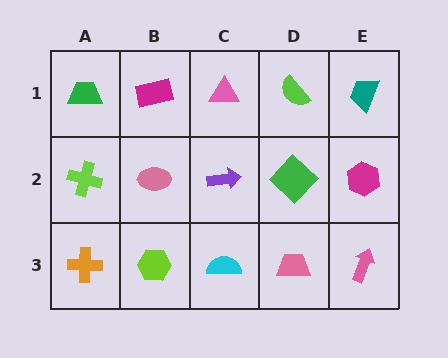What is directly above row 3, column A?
A lime cross.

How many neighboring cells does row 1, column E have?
2.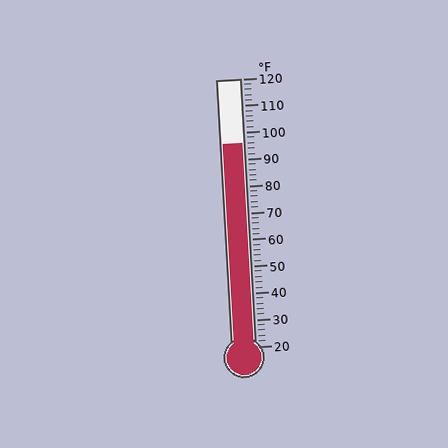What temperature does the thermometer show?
The thermometer shows approximately 96°F.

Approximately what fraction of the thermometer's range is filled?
The thermometer is filled to approximately 75% of its range.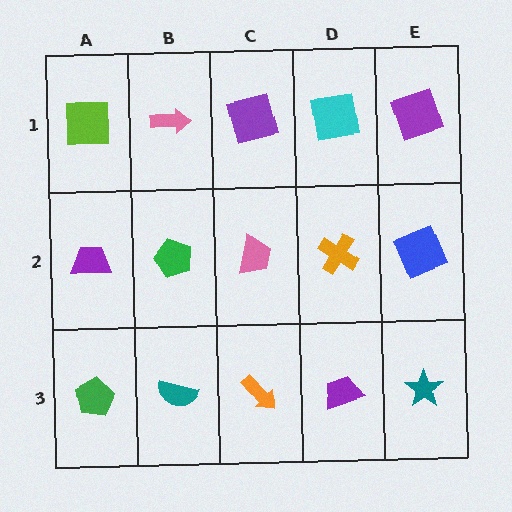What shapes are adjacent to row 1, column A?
A purple trapezoid (row 2, column A), a pink arrow (row 1, column B).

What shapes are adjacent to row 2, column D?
A cyan square (row 1, column D), a purple trapezoid (row 3, column D), a pink trapezoid (row 2, column C), a blue square (row 2, column E).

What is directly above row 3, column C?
A pink trapezoid.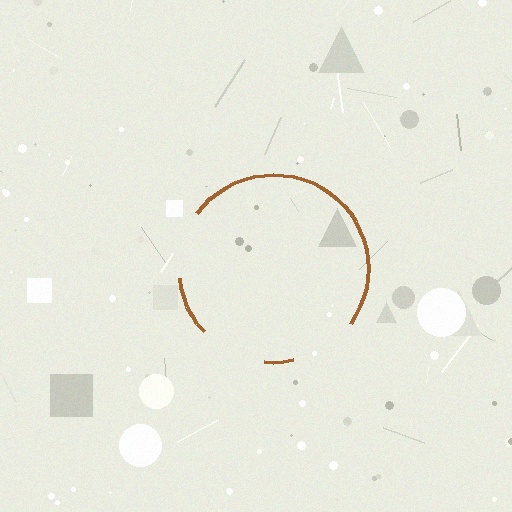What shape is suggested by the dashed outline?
The dashed outline suggests a circle.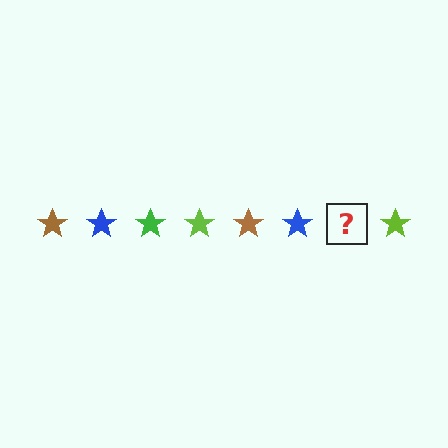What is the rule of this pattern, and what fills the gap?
The rule is that the pattern cycles through brown, blue, green, lime stars. The gap should be filled with a green star.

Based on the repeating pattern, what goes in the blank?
The blank should be a green star.